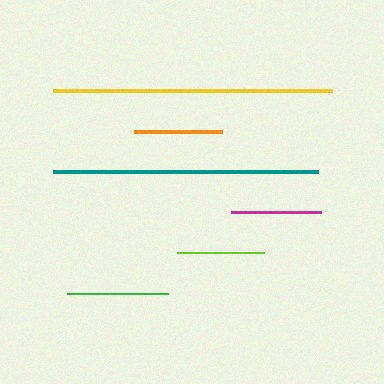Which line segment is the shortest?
The lime line is the shortest at approximately 86 pixels.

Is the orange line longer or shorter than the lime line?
The orange line is longer than the lime line.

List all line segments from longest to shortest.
From longest to shortest: yellow, teal, green, magenta, orange, lime.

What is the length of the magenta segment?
The magenta segment is approximately 90 pixels long.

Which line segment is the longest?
The yellow line is the longest at approximately 279 pixels.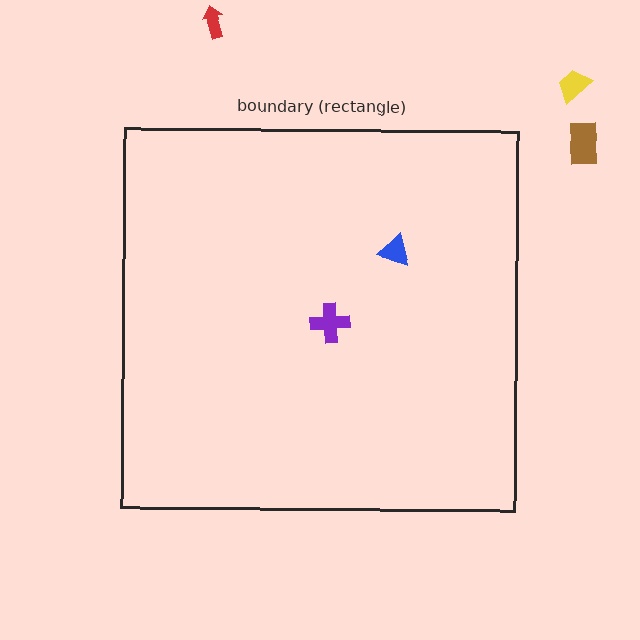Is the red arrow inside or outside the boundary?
Outside.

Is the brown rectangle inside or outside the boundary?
Outside.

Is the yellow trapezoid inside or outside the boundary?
Outside.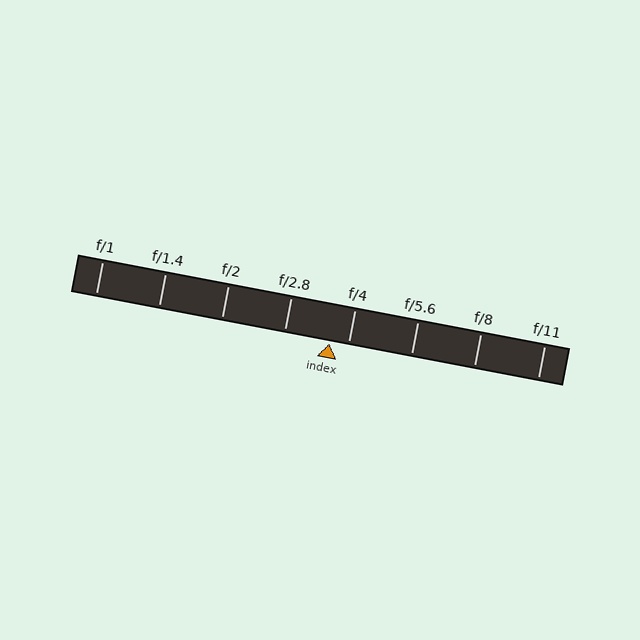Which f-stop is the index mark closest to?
The index mark is closest to f/4.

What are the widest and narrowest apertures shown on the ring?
The widest aperture shown is f/1 and the narrowest is f/11.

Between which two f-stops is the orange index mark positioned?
The index mark is between f/2.8 and f/4.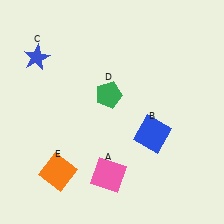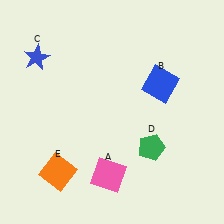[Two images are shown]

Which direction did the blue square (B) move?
The blue square (B) moved up.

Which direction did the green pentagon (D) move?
The green pentagon (D) moved down.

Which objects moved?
The objects that moved are: the blue square (B), the green pentagon (D).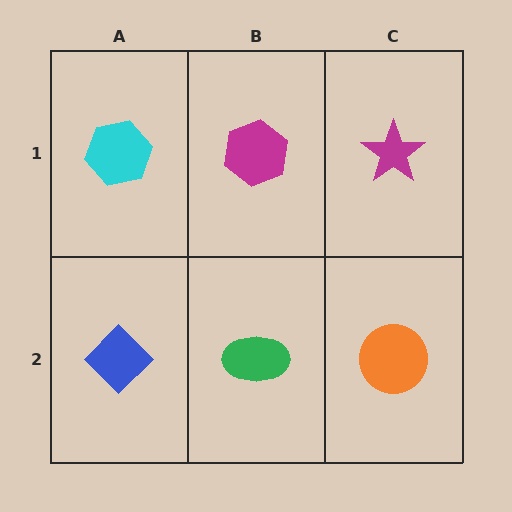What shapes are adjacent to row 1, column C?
An orange circle (row 2, column C), a magenta hexagon (row 1, column B).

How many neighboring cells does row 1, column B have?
3.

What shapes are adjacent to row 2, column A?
A cyan hexagon (row 1, column A), a green ellipse (row 2, column B).